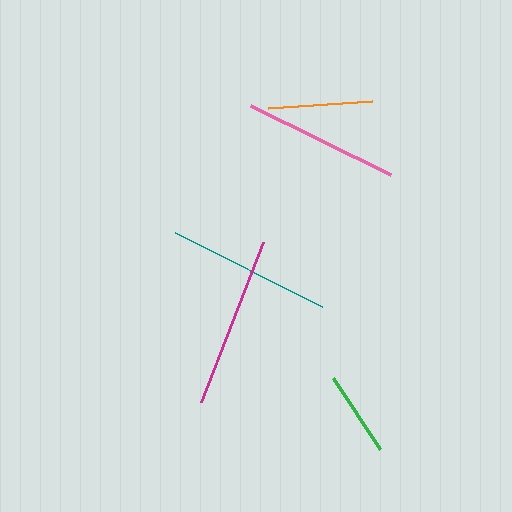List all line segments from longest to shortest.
From longest to shortest: magenta, teal, pink, orange, green.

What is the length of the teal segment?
The teal segment is approximately 164 pixels long.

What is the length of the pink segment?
The pink segment is approximately 156 pixels long.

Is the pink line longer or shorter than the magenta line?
The magenta line is longer than the pink line.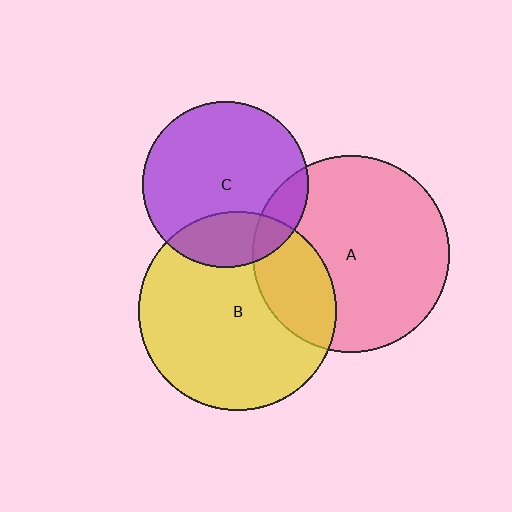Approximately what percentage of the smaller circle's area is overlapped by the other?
Approximately 25%.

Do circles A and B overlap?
Yes.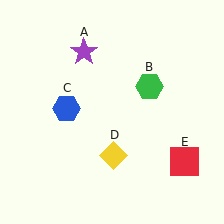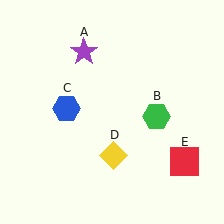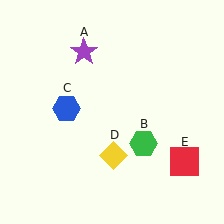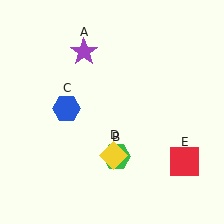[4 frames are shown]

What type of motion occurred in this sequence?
The green hexagon (object B) rotated clockwise around the center of the scene.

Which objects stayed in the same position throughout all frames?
Purple star (object A) and blue hexagon (object C) and yellow diamond (object D) and red square (object E) remained stationary.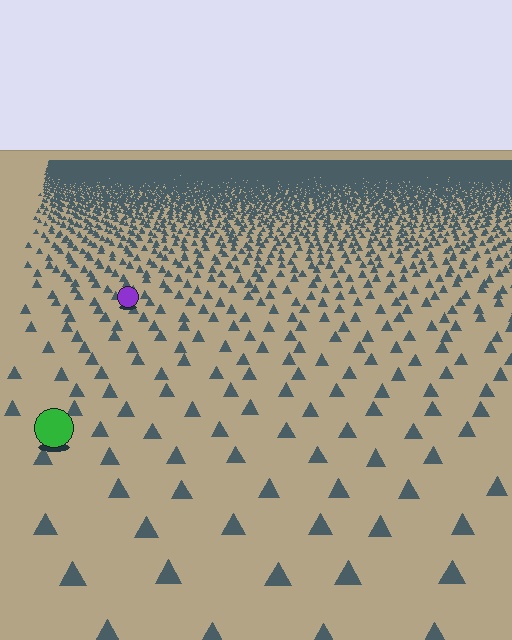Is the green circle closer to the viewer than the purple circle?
Yes. The green circle is closer — you can tell from the texture gradient: the ground texture is coarser near it.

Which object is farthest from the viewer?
The purple circle is farthest from the viewer. It appears smaller and the ground texture around it is denser.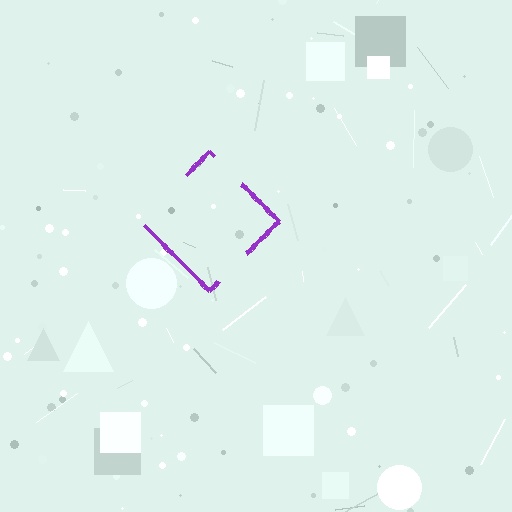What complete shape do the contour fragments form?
The contour fragments form a diamond.